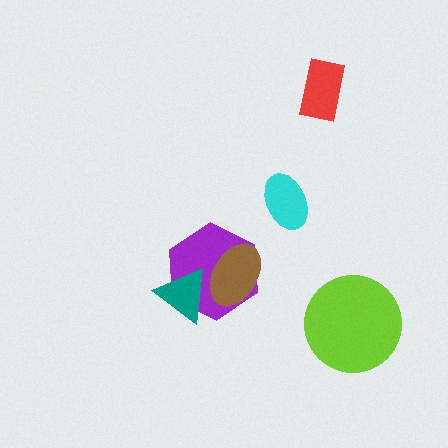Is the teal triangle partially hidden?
Yes, it is partially covered by another shape.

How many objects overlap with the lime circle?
0 objects overlap with the lime circle.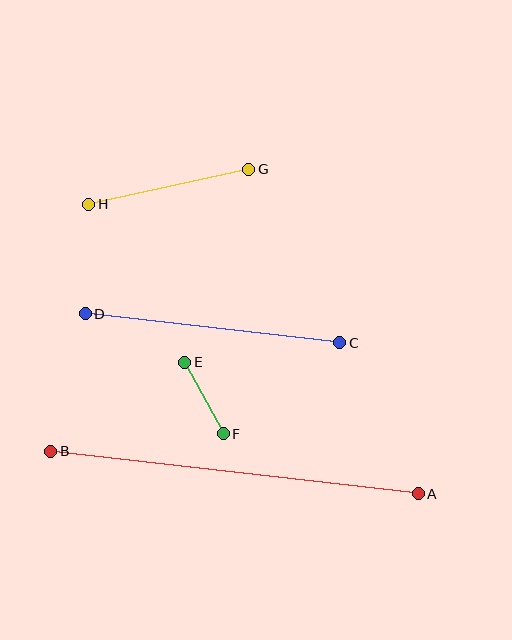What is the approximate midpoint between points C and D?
The midpoint is at approximately (212, 328) pixels.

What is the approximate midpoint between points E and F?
The midpoint is at approximately (204, 398) pixels.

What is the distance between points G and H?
The distance is approximately 164 pixels.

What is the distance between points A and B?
The distance is approximately 370 pixels.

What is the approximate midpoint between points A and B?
The midpoint is at approximately (235, 473) pixels.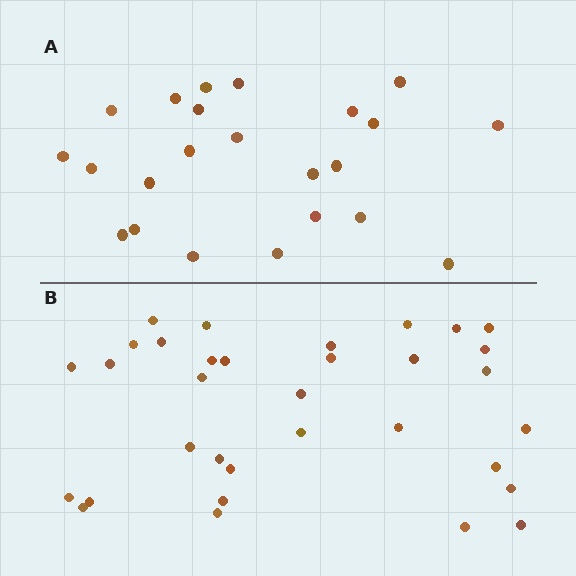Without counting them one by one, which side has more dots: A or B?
Region B (the bottom region) has more dots.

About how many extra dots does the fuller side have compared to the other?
Region B has roughly 10 or so more dots than region A.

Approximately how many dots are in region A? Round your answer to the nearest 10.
About 20 dots. (The exact count is 23, which rounds to 20.)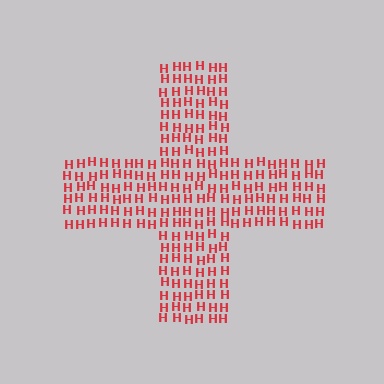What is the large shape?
The large shape is a cross.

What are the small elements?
The small elements are letter H's.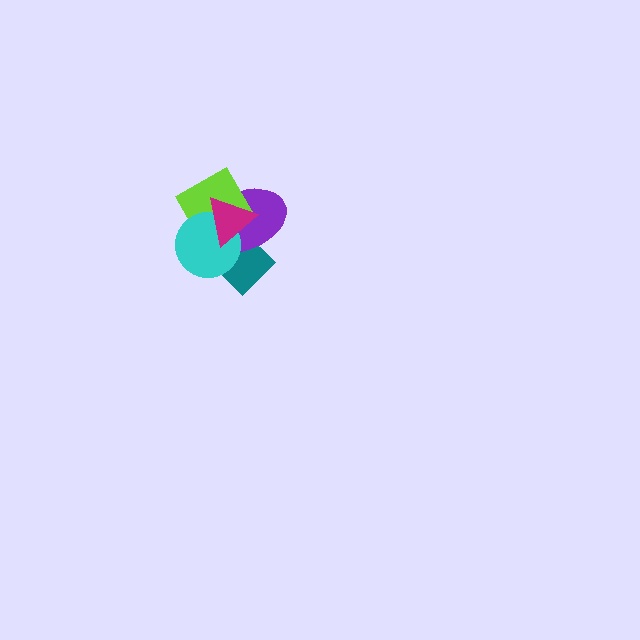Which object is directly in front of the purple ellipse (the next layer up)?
The lime diamond is directly in front of the purple ellipse.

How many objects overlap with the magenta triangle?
4 objects overlap with the magenta triangle.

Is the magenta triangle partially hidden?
No, no other shape covers it.